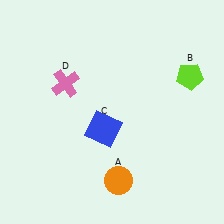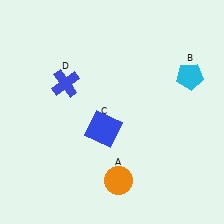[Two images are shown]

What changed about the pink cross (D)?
In Image 1, D is pink. In Image 2, it changed to blue.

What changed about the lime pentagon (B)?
In Image 1, B is lime. In Image 2, it changed to cyan.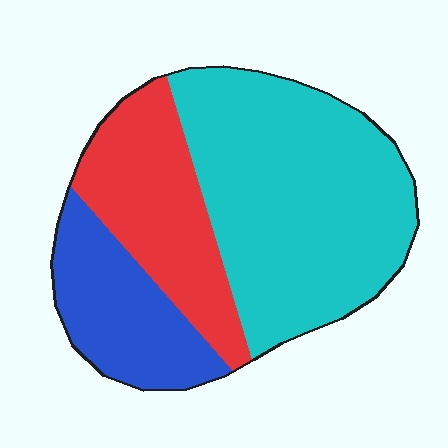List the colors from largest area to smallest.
From largest to smallest: cyan, red, blue.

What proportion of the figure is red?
Red takes up about one quarter (1/4) of the figure.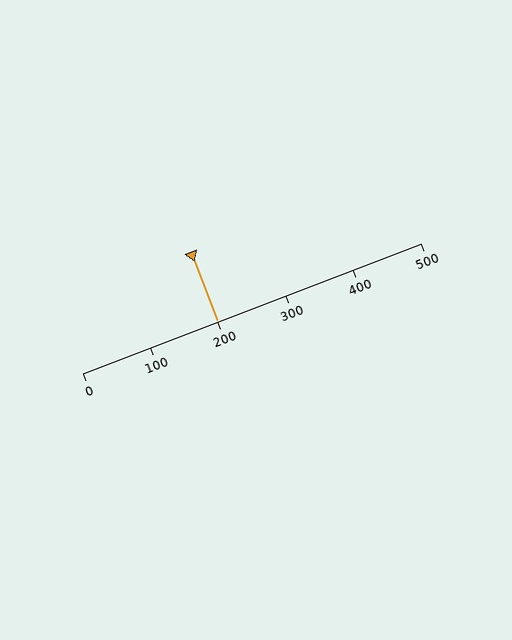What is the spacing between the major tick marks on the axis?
The major ticks are spaced 100 apart.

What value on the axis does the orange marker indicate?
The marker indicates approximately 200.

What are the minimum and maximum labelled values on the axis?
The axis runs from 0 to 500.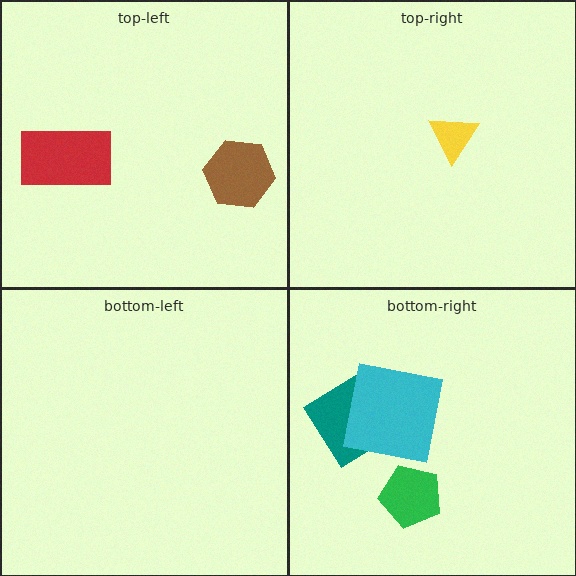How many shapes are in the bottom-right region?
3.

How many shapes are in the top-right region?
1.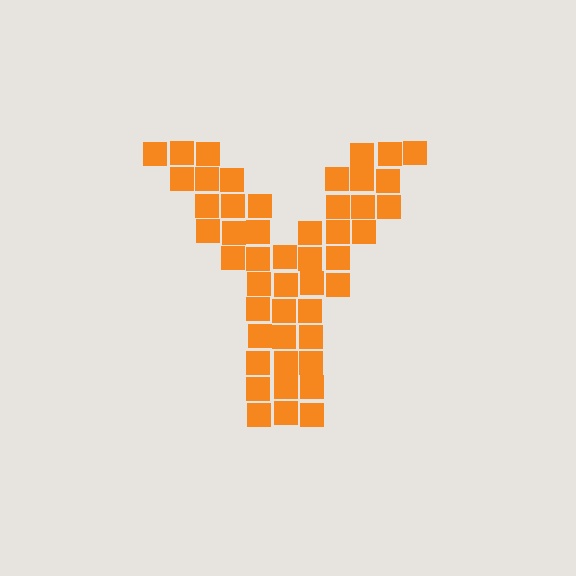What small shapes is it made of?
It is made of small squares.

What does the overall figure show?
The overall figure shows the letter Y.